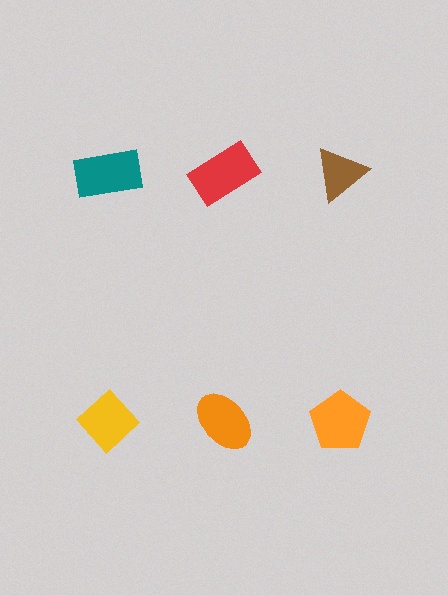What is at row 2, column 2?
An orange ellipse.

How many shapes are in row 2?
3 shapes.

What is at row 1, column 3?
A brown triangle.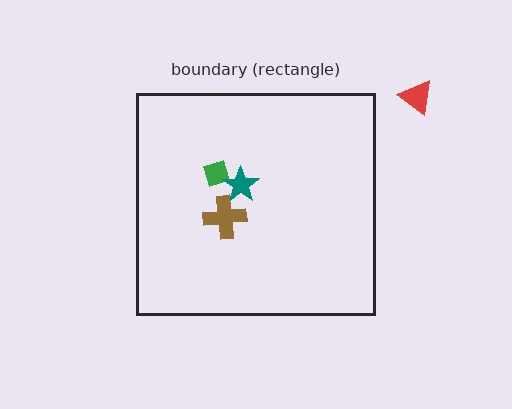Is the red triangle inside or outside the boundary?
Outside.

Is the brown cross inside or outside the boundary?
Inside.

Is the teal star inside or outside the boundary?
Inside.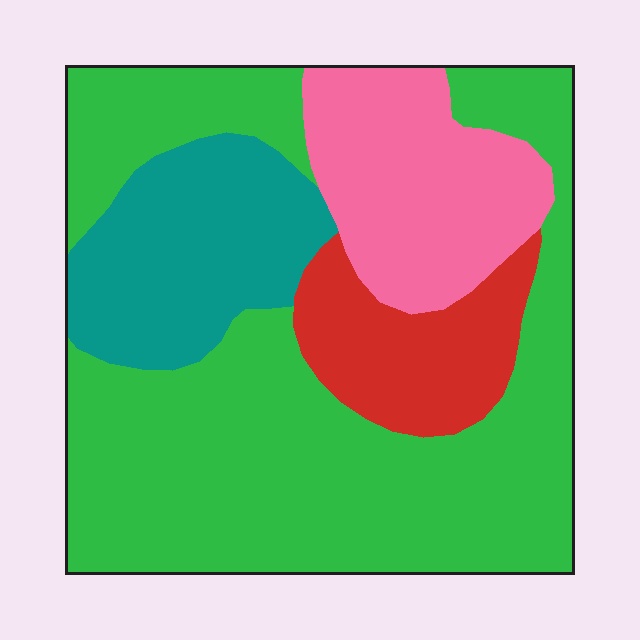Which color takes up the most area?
Green, at roughly 55%.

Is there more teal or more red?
Teal.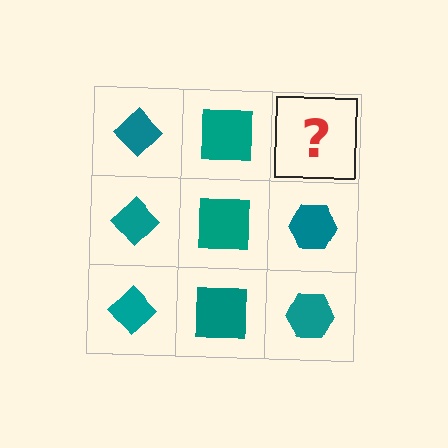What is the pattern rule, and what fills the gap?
The rule is that each column has a consistent shape. The gap should be filled with a teal hexagon.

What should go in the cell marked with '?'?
The missing cell should contain a teal hexagon.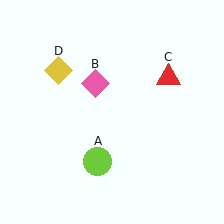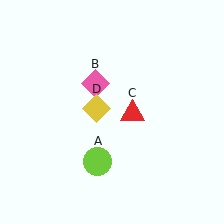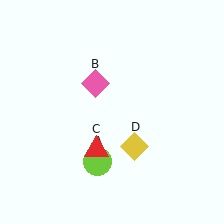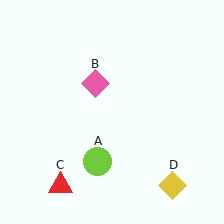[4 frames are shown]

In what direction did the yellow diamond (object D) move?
The yellow diamond (object D) moved down and to the right.